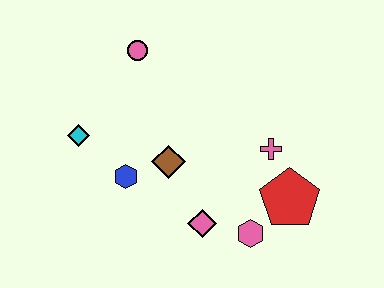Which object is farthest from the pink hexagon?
The pink circle is farthest from the pink hexagon.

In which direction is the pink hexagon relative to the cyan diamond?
The pink hexagon is to the right of the cyan diamond.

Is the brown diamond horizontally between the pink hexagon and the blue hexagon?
Yes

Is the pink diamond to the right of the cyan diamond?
Yes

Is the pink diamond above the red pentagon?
No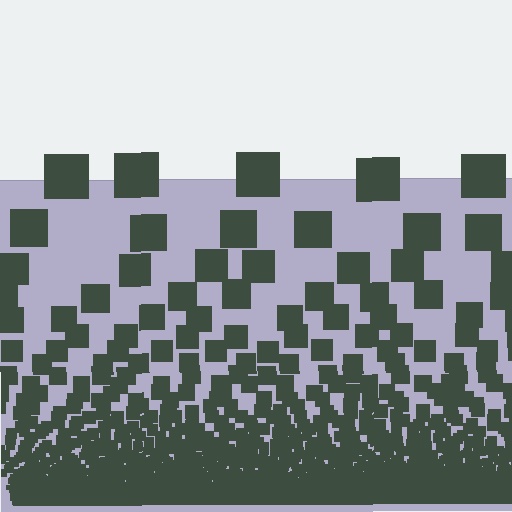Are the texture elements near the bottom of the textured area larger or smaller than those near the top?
Smaller. The gradient is inverted — elements near the bottom are smaller and denser.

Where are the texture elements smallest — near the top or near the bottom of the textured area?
Near the bottom.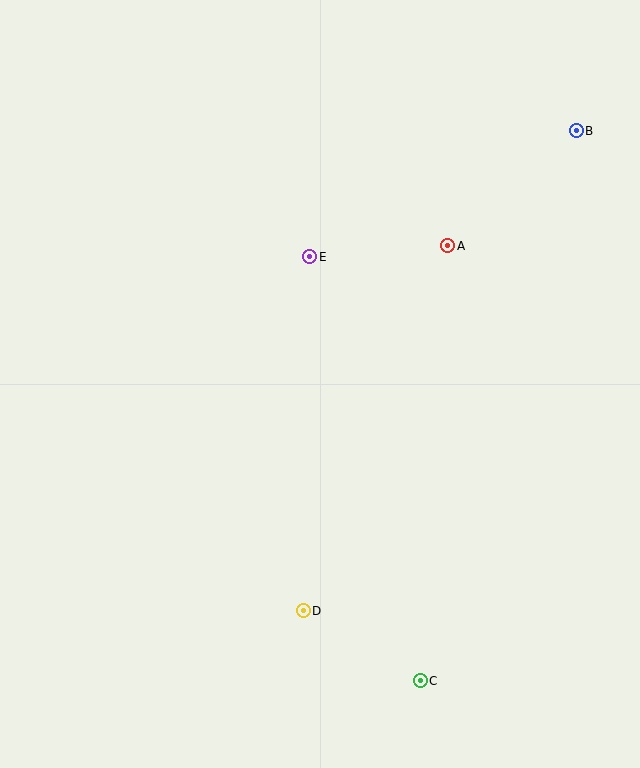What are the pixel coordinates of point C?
Point C is at (420, 681).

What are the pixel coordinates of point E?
Point E is at (310, 257).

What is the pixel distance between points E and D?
The distance between E and D is 354 pixels.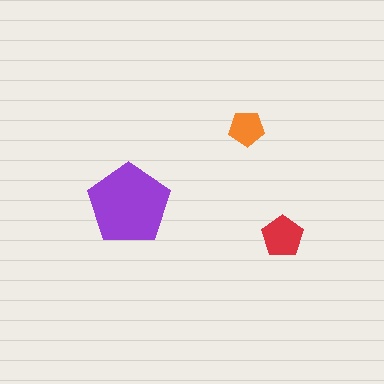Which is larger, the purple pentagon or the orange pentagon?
The purple one.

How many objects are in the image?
There are 3 objects in the image.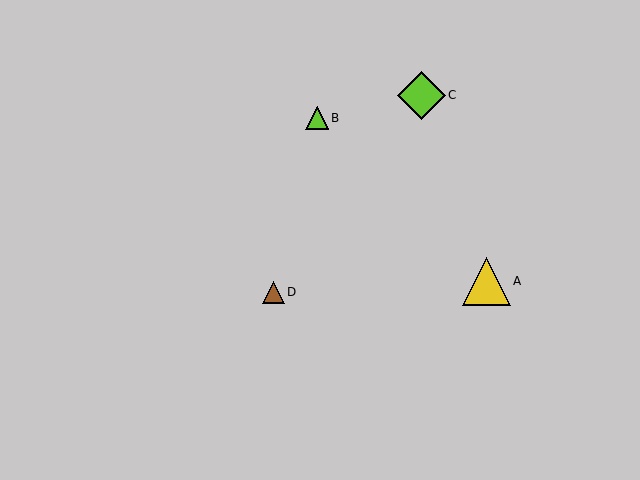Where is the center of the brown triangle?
The center of the brown triangle is at (273, 292).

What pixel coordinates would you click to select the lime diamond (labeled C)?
Click at (421, 95) to select the lime diamond C.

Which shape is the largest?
The yellow triangle (labeled A) is the largest.